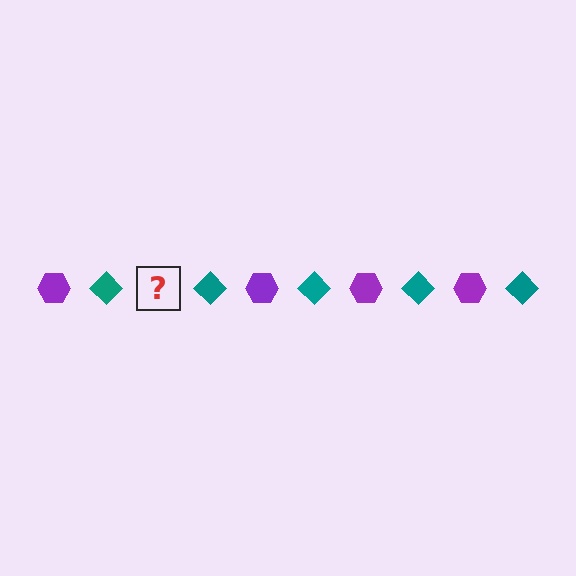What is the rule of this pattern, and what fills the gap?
The rule is that the pattern alternates between purple hexagon and teal diamond. The gap should be filled with a purple hexagon.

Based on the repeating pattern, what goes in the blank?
The blank should be a purple hexagon.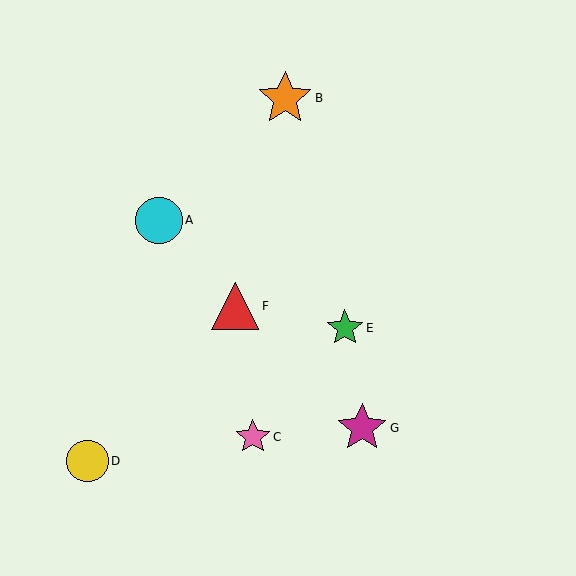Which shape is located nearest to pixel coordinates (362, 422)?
The magenta star (labeled G) at (362, 428) is nearest to that location.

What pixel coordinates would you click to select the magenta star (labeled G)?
Click at (362, 428) to select the magenta star G.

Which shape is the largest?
The orange star (labeled B) is the largest.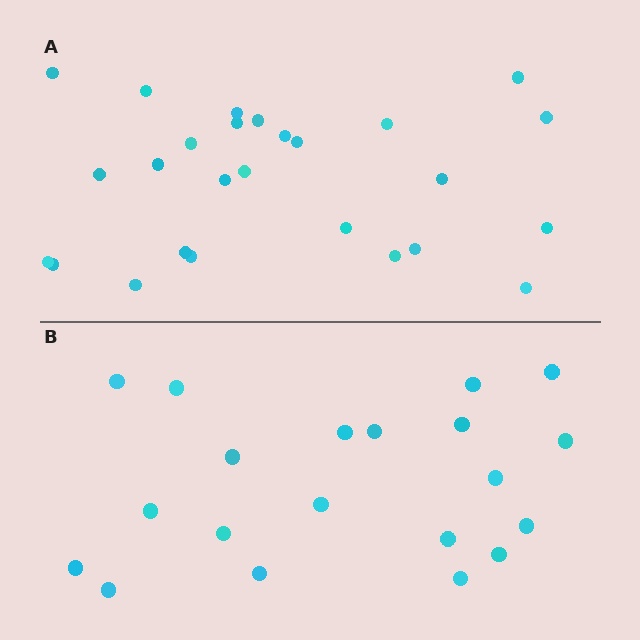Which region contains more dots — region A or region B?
Region A (the top region) has more dots.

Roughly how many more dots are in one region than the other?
Region A has about 6 more dots than region B.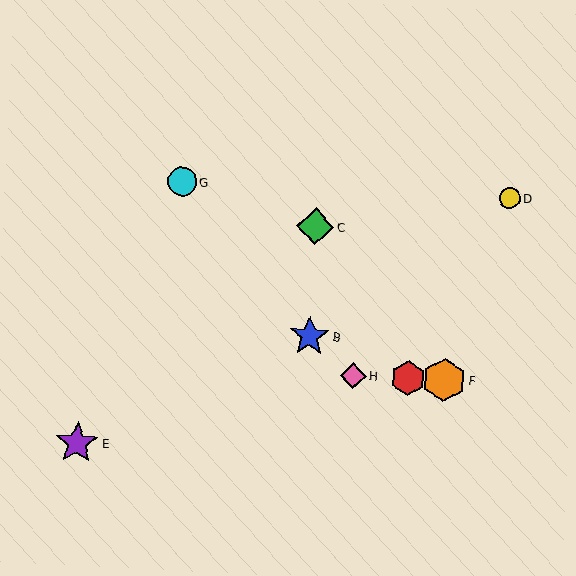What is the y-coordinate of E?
Object E is at y≈443.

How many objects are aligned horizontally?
3 objects (A, F, H) are aligned horizontally.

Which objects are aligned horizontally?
Objects A, F, H are aligned horizontally.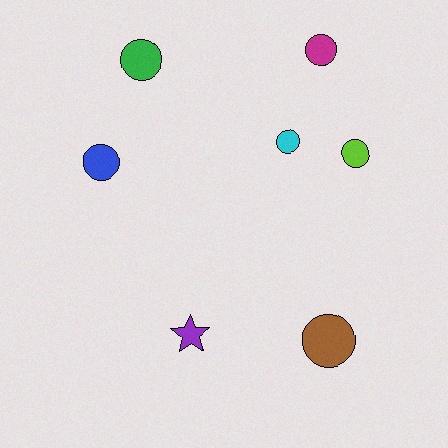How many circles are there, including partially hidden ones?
There are 6 circles.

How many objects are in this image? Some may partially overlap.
There are 7 objects.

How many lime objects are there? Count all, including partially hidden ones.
There is 1 lime object.